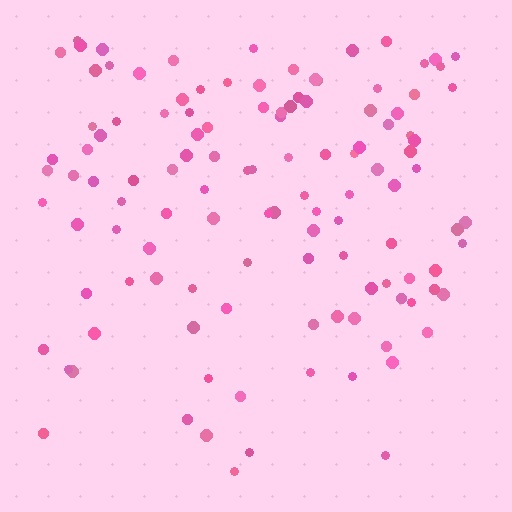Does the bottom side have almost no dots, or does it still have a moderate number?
Still a moderate number, just noticeably fewer than the top.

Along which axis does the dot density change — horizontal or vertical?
Vertical.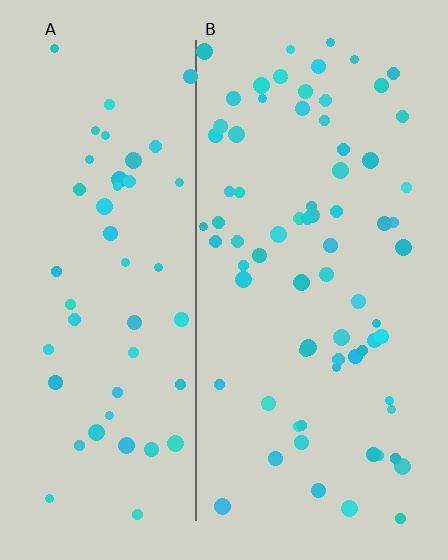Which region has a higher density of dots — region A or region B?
B (the right).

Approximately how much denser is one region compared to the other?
Approximately 1.5× — region B over region A.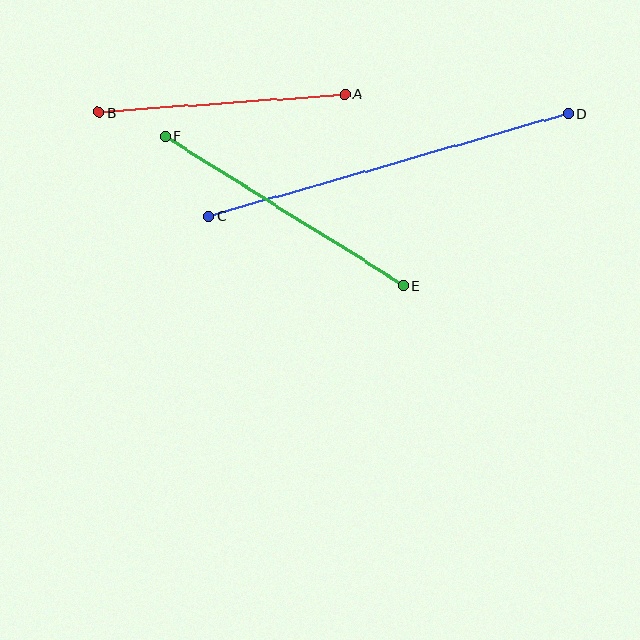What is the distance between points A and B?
The distance is approximately 246 pixels.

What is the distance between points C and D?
The distance is approximately 374 pixels.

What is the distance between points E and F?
The distance is approximately 282 pixels.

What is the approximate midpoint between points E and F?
The midpoint is at approximately (284, 211) pixels.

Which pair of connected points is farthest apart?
Points C and D are farthest apart.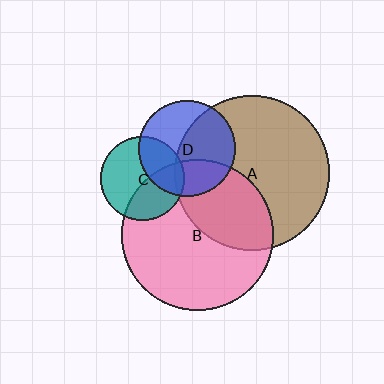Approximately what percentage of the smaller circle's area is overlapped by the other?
Approximately 35%.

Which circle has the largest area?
Circle A (brown).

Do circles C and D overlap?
Yes.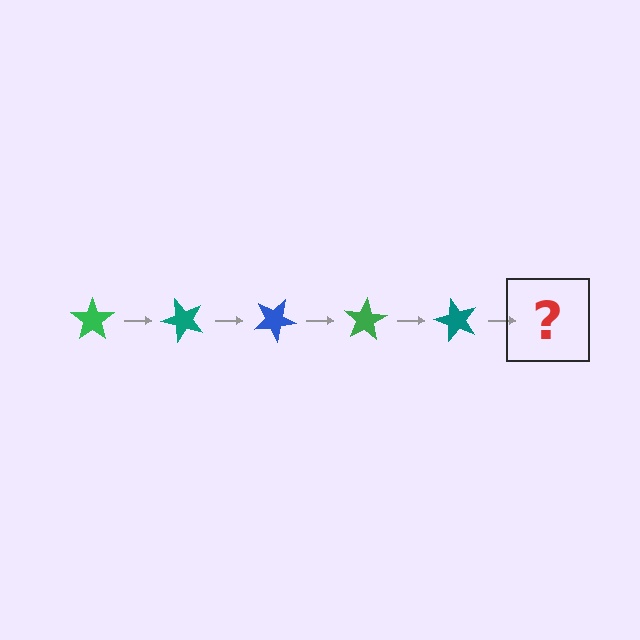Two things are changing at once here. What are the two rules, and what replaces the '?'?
The two rules are that it rotates 50 degrees each step and the color cycles through green, teal, and blue. The '?' should be a blue star, rotated 250 degrees from the start.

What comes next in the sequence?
The next element should be a blue star, rotated 250 degrees from the start.